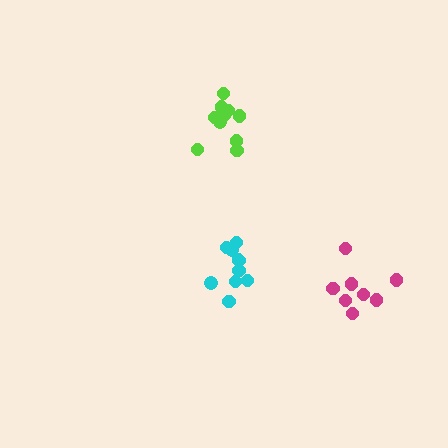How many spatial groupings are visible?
There are 3 spatial groupings.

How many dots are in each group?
Group 1: 8 dots, Group 2: 10 dots, Group 3: 10 dots (28 total).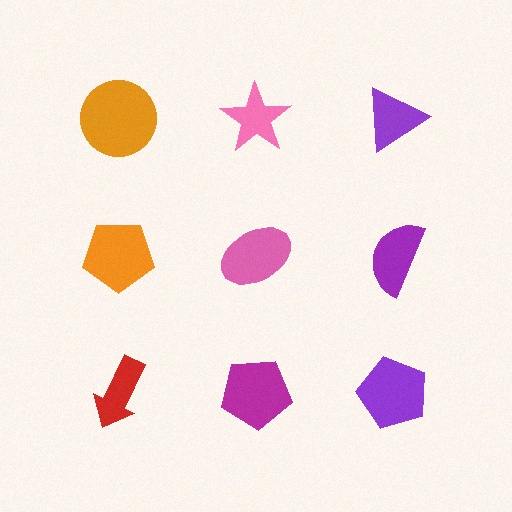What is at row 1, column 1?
An orange circle.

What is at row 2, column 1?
An orange pentagon.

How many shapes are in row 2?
3 shapes.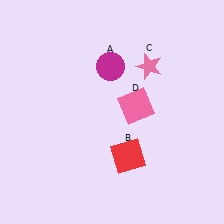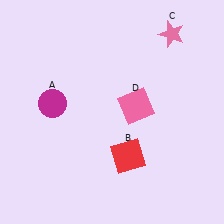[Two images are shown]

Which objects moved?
The objects that moved are: the magenta circle (A), the pink star (C).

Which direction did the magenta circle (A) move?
The magenta circle (A) moved left.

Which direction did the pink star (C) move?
The pink star (C) moved up.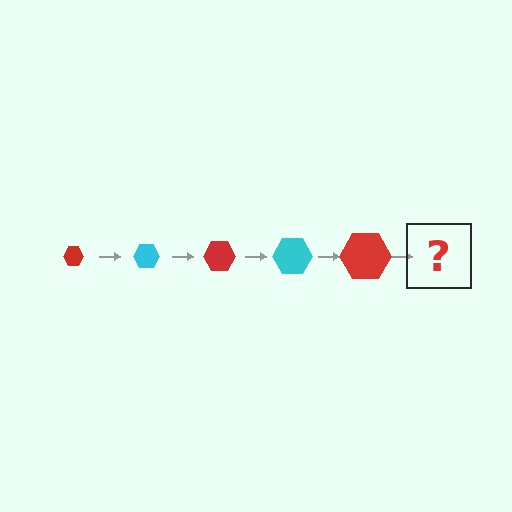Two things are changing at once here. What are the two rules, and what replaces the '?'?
The two rules are that the hexagon grows larger each step and the color cycles through red and cyan. The '?' should be a cyan hexagon, larger than the previous one.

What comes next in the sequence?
The next element should be a cyan hexagon, larger than the previous one.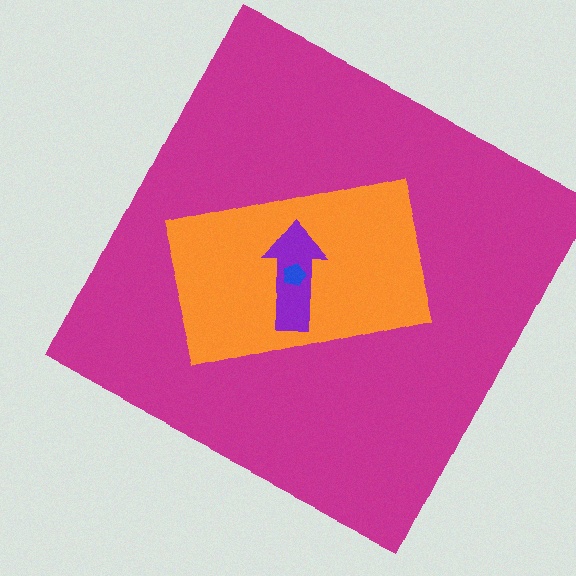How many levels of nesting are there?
4.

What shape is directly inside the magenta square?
The orange rectangle.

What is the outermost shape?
The magenta square.